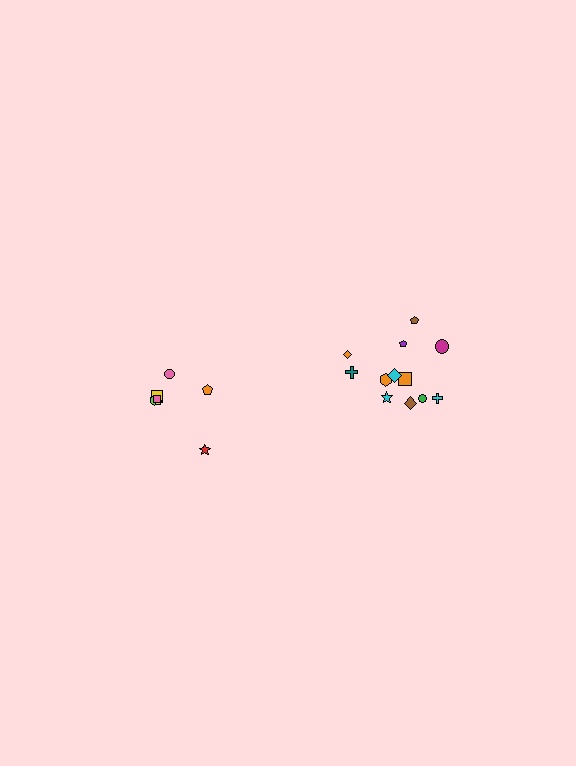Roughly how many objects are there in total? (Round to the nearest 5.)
Roughly 20 objects in total.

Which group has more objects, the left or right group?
The right group.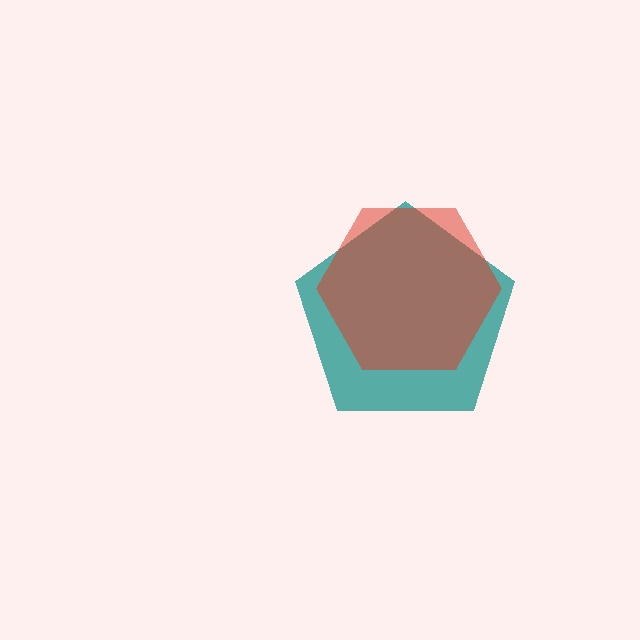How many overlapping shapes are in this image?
There are 2 overlapping shapes in the image.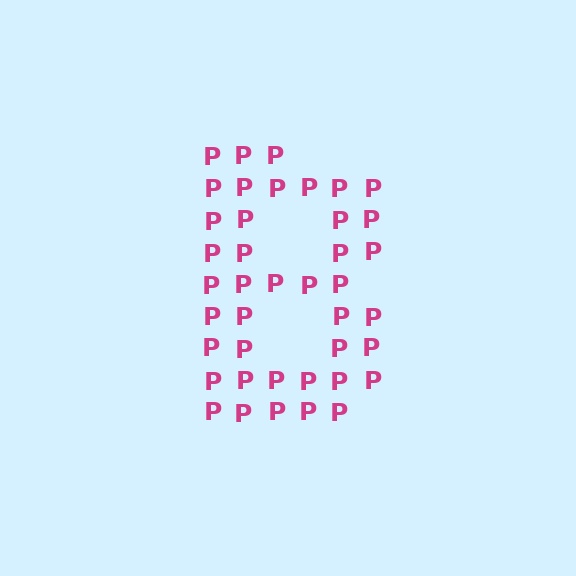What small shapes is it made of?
It is made of small letter P's.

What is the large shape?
The large shape is the letter B.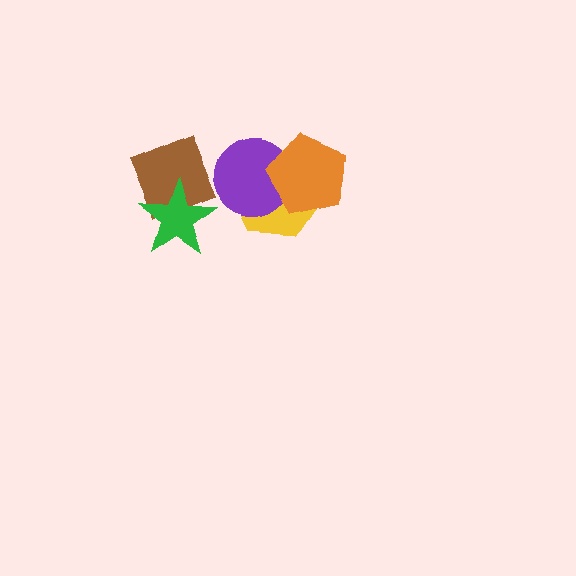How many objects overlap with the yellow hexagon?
2 objects overlap with the yellow hexagon.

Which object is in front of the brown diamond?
The green star is in front of the brown diamond.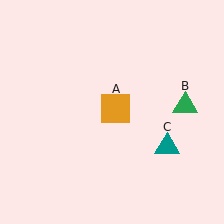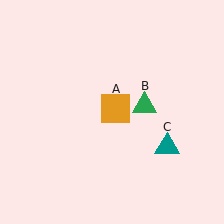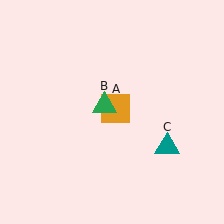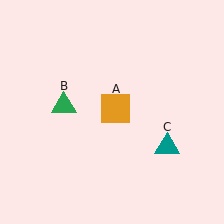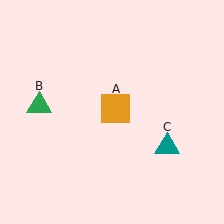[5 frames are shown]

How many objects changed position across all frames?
1 object changed position: green triangle (object B).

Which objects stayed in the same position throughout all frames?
Orange square (object A) and teal triangle (object C) remained stationary.